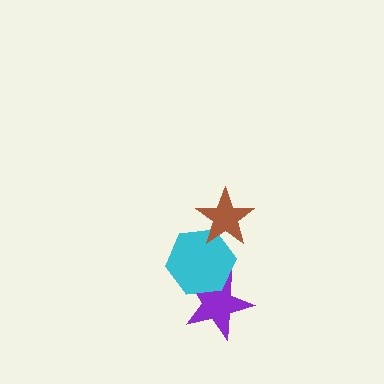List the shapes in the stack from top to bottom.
From top to bottom: the brown star, the cyan hexagon, the purple star.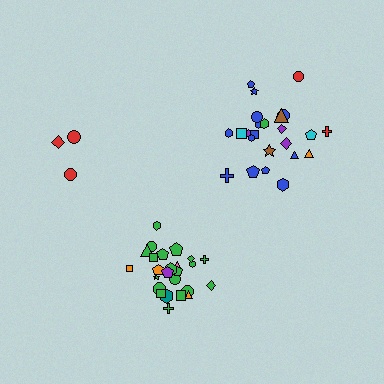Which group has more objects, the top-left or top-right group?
The top-right group.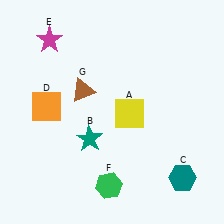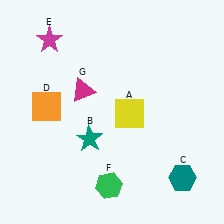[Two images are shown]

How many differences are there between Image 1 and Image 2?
There is 1 difference between the two images.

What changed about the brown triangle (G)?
In Image 1, G is brown. In Image 2, it changed to magenta.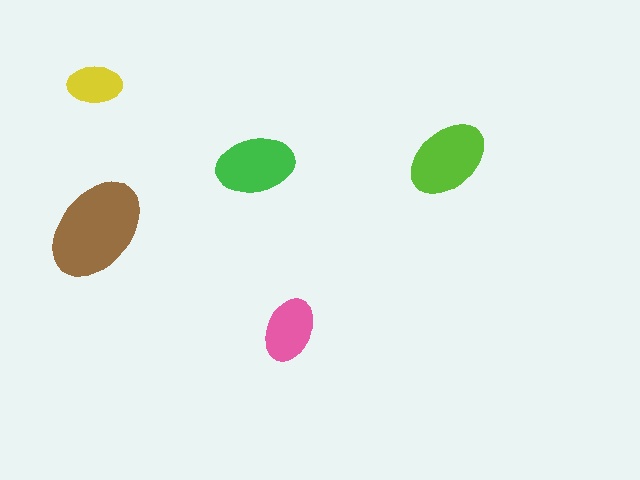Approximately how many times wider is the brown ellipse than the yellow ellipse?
About 2 times wider.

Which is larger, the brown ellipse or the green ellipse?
The brown one.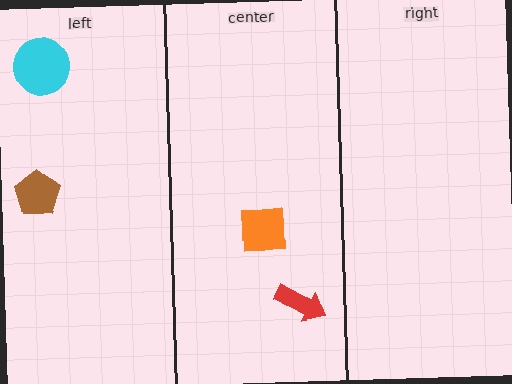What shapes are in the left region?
The brown pentagon, the cyan circle.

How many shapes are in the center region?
2.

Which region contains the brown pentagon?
The left region.